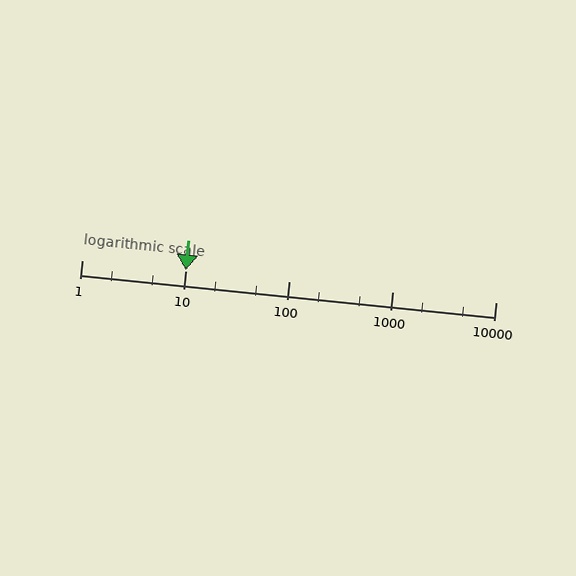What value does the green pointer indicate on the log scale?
The pointer indicates approximately 10.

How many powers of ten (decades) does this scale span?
The scale spans 4 decades, from 1 to 10000.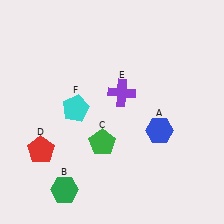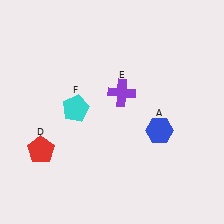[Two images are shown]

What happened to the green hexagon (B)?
The green hexagon (B) was removed in Image 2. It was in the bottom-left area of Image 1.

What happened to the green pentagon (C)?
The green pentagon (C) was removed in Image 2. It was in the bottom-left area of Image 1.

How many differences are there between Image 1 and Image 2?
There are 2 differences between the two images.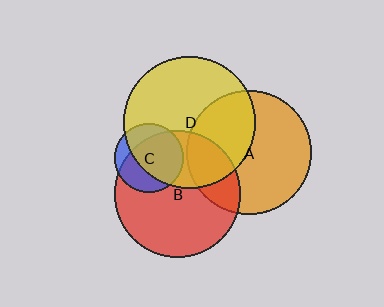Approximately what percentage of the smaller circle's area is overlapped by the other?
Approximately 65%.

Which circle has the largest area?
Circle D (yellow).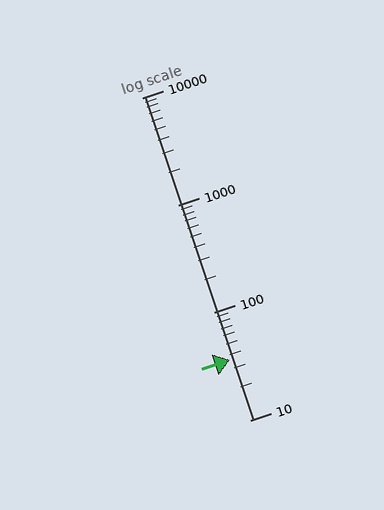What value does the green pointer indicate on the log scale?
The pointer indicates approximately 36.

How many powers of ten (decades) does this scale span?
The scale spans 3 decades, from 10 to 10000.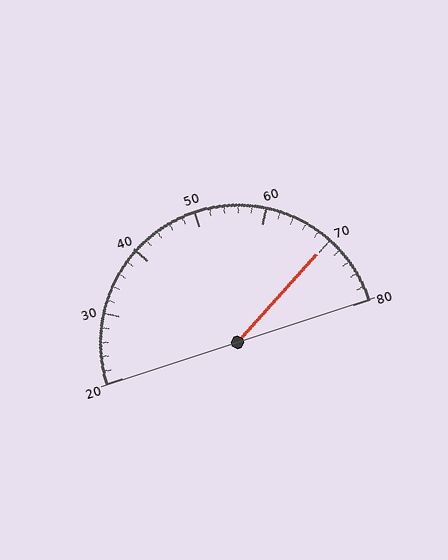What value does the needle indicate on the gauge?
The needle indicates approximately 70.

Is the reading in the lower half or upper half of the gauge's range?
The reading is in the upper half of the range (20 to 80).